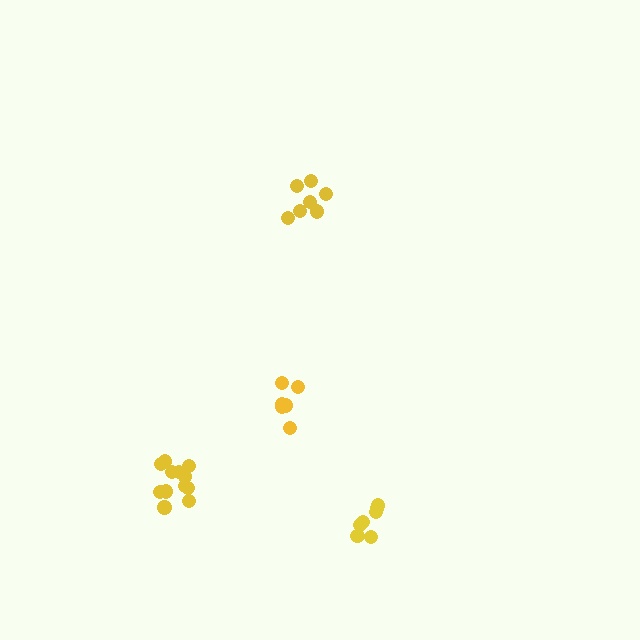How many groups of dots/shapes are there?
There are 4 groups.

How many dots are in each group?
Group 1: 6 dots, Group 2: 7 dots, Group 3: 7 dots, Group 4: 12 dots (32 total).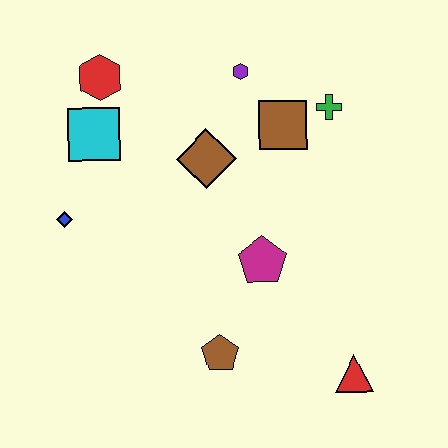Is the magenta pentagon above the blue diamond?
No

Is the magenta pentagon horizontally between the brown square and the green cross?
No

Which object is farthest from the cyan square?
The red triangle is farthest from the cyan square.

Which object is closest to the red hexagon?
The cyan square is closest to the red hexagon.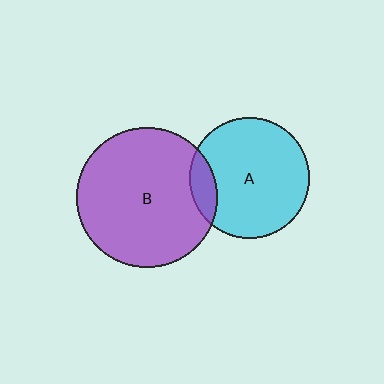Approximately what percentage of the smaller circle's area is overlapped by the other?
Approximately 10%.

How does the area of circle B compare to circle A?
Approximately 1.4 times.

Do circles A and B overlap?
Yes.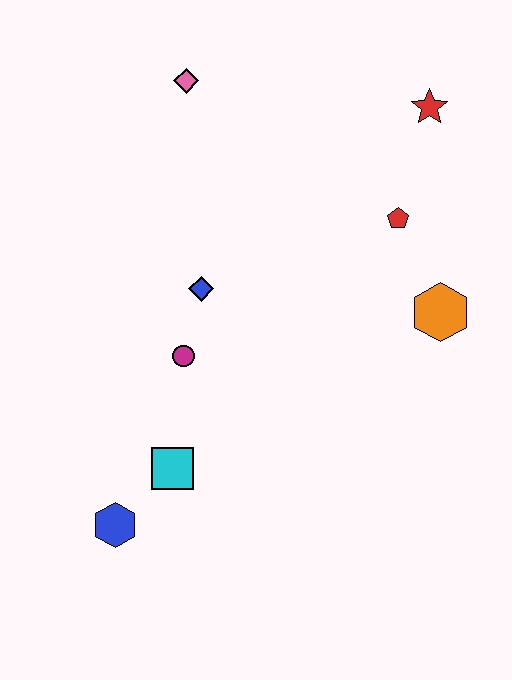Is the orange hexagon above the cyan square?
Yes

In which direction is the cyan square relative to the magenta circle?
The cyan square is below the magenta circle.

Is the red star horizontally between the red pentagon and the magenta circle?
No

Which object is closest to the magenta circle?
The blue diamond is closest to the magenta circle.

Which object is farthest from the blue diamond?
The red star is farthest from the blue diamond.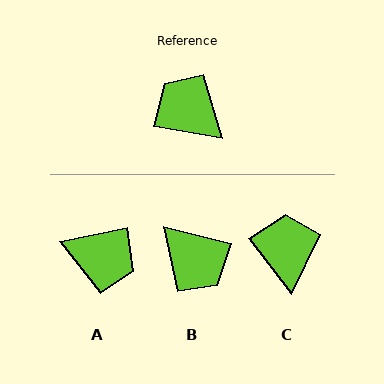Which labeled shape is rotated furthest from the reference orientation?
B, about 176 degrees away.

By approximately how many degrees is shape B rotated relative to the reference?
Approximately 176 degrees counter-clockwise.